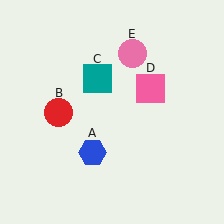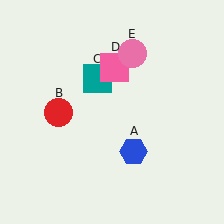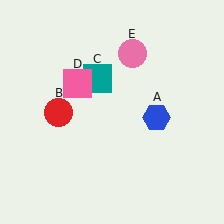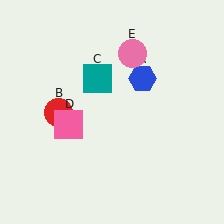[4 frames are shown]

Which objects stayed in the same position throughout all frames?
Red circle (object B) and teal square (object C) and pink circle (object E) remained stationary.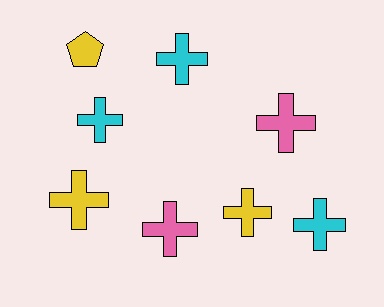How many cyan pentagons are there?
There are no cyan pentagons.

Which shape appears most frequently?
Cross, with 7 objects.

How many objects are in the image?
There are 8 objects.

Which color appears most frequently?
Yellow, with 3 objects.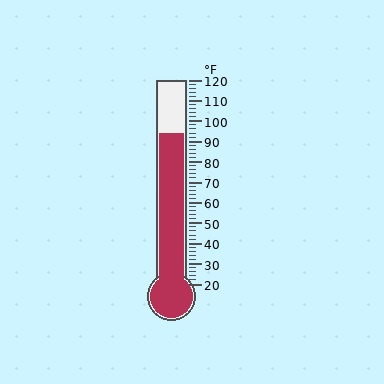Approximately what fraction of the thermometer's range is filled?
The thermometer is filled to approximately 75% of its range.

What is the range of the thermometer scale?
The thermometer scale ranges from 20°F to 120°F.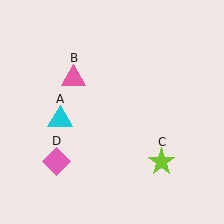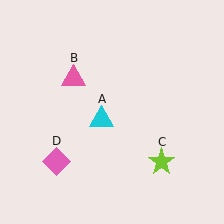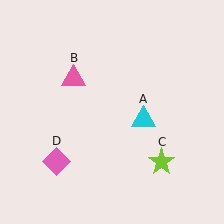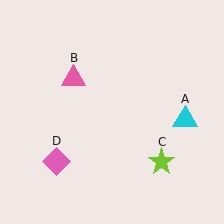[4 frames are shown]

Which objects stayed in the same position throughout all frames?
Pink triangle (object B) and lime star (object C) and pink diamond (object D) remained stationary.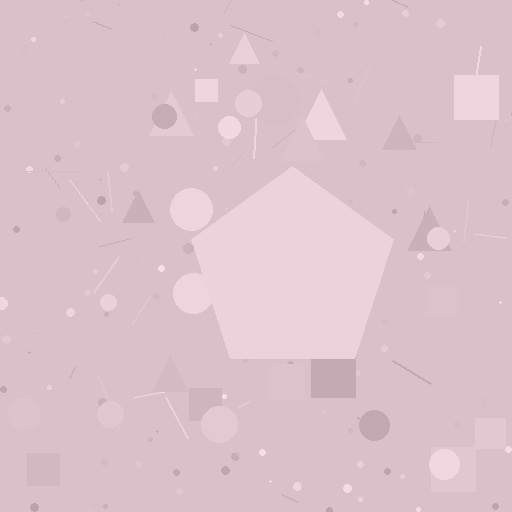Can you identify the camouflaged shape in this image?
The camouflaged shape is a pentagon.